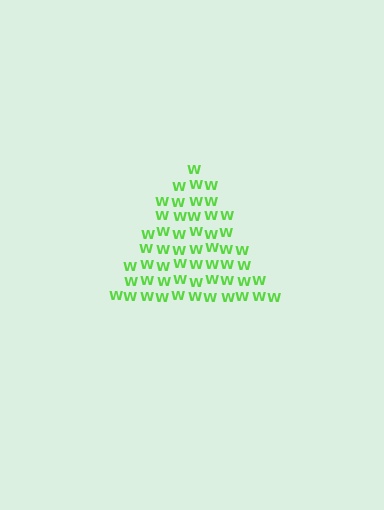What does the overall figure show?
The overall figure shows a triangle.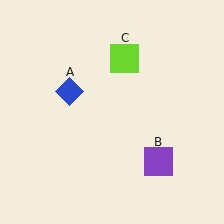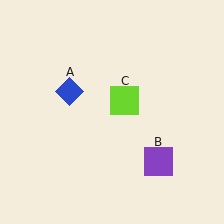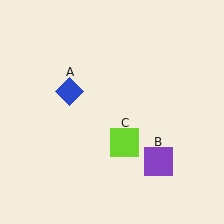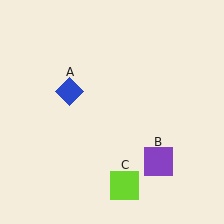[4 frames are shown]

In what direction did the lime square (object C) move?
The lime square (object C) moved down.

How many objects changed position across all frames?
1 object changed position: lime square (object C).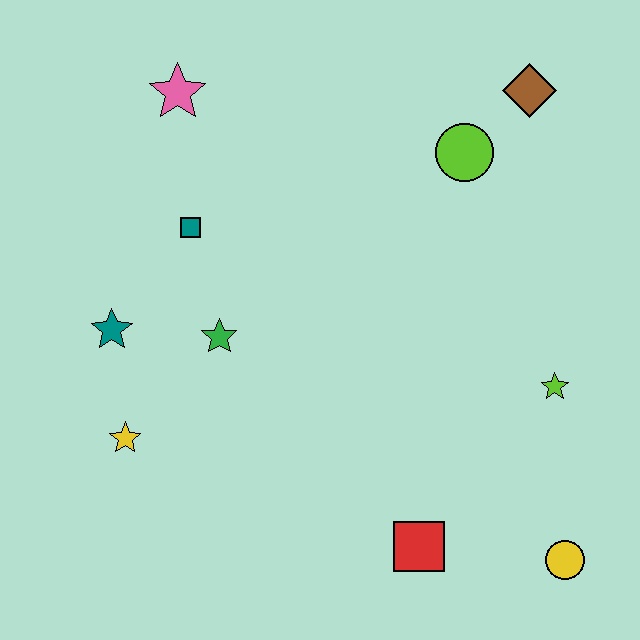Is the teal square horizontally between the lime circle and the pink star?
Yes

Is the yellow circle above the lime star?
No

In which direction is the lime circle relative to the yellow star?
The lime circle is to the right of the yellow star.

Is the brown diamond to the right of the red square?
Yes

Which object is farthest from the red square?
The pink star is farthest from the red square.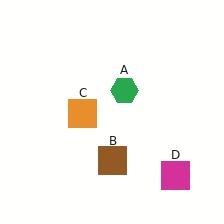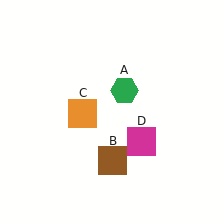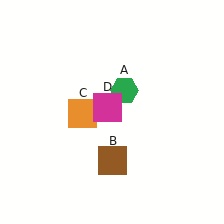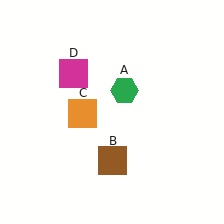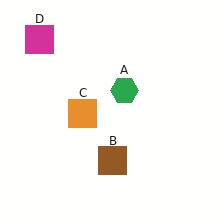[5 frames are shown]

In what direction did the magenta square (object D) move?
The magenta square (object D) moved up and to the left.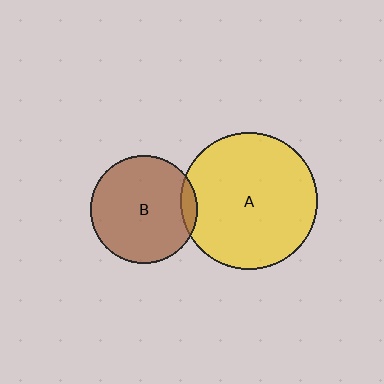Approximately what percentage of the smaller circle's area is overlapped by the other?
Approximately 10%.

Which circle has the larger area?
Circle A (yellow).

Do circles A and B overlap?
Yes.